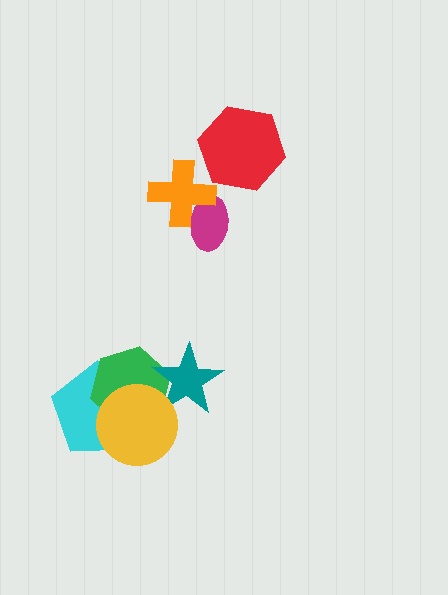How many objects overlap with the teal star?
2 objects overlap with the teal star.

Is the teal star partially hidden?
Yes, it is partially covered by another shape.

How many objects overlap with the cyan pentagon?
2 objects overlap with the cyan pentagon.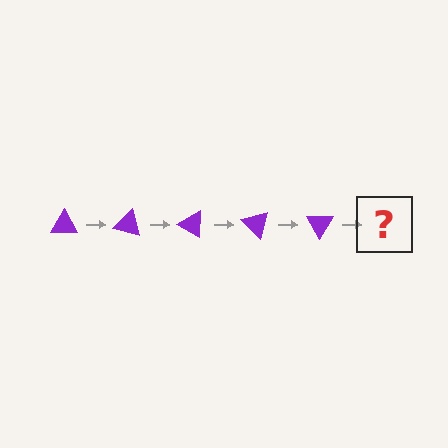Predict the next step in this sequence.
The next step is a purple triangle rotated 75 degrees.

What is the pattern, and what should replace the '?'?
The pattern is that the triangle rotates 15 degrees each step. The '?' should be a purple triangle rotated 75 degrees.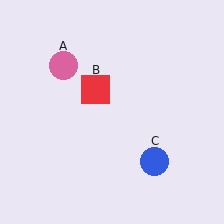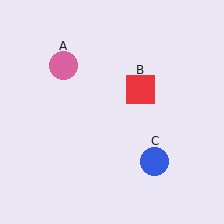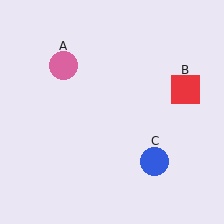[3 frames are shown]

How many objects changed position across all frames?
1 object changed position: red square (object B).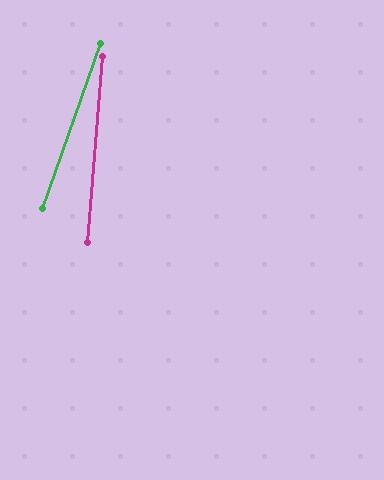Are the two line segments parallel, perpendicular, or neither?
Neither parallel nor perpendicular — they differ by about 15°.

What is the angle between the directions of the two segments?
Approximately 15 degrees.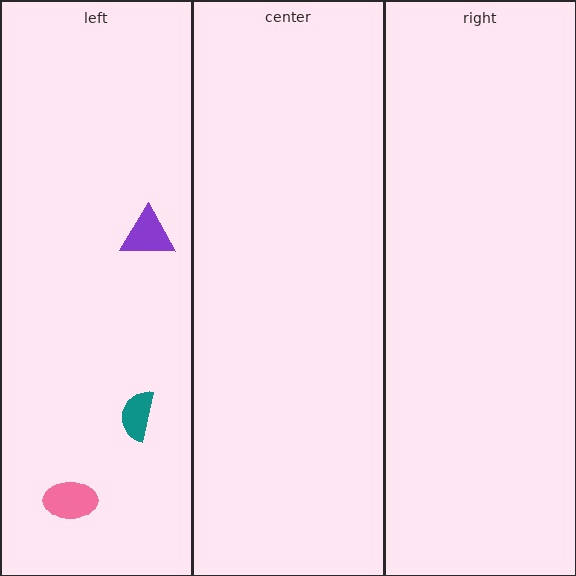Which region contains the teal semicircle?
The left region.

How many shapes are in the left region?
3.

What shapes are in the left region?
The purple triangle, the pink ellipse, the teal semicircle.